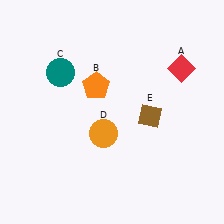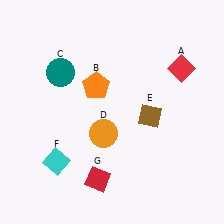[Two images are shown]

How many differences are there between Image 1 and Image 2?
There are 2 differences between the two images.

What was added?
A cyan diamond (F), a red diamond (G) were added in Image 2.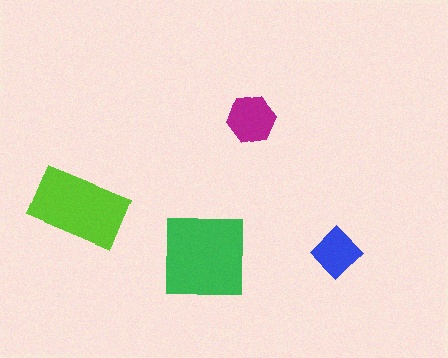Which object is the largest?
The green square.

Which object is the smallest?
The blue diamond.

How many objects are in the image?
There are 4 objects in the image.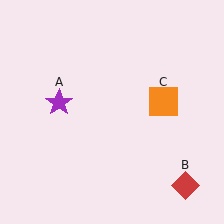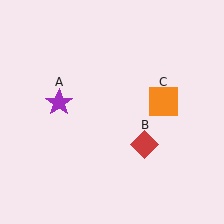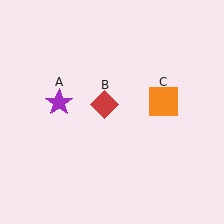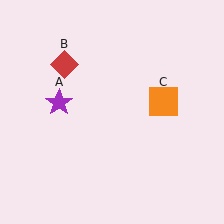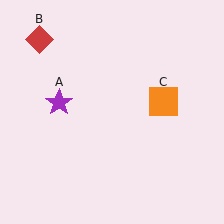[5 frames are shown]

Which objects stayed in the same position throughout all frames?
Purple star (object A) and orange square (object C) remained stationary.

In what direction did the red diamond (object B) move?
The red diamond (object B) moved up and to the left.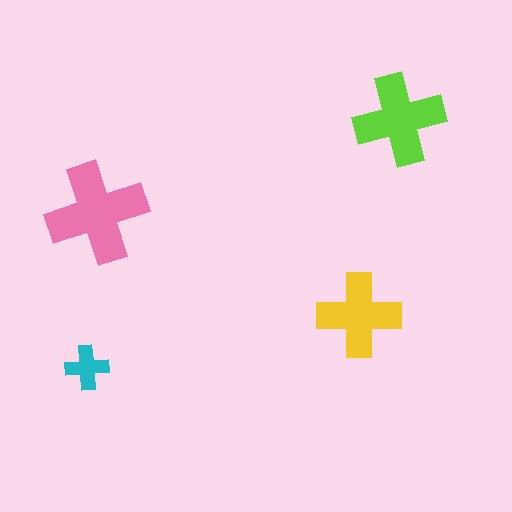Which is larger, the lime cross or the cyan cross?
The lime one.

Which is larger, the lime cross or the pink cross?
The pink one.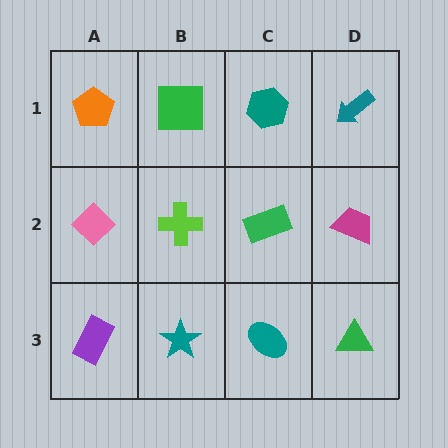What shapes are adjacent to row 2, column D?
A teal arrow (row 1, column D), a green triangle (row 3, column D), a green rectangle (row 2, column C).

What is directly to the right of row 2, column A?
A lime cross.